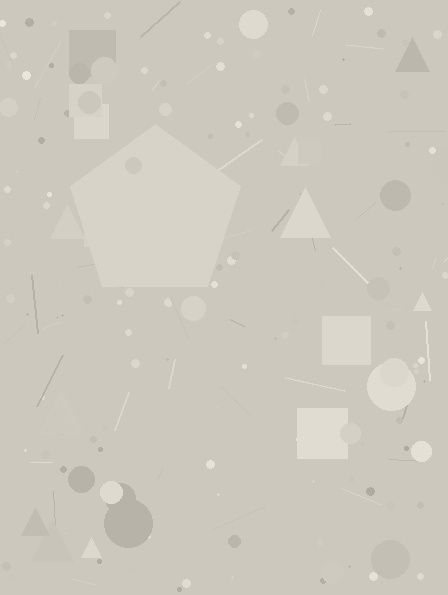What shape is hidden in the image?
A pentagon is hidden in the image.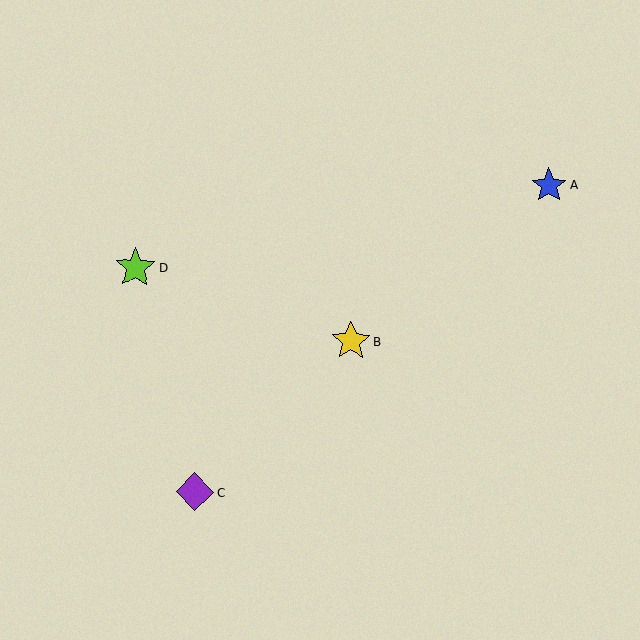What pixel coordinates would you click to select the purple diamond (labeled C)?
Click at (195, 492) to select the purple diamond C.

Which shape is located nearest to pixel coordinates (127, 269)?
The lime star (labeled D) at (135, 268) is nearest to that location.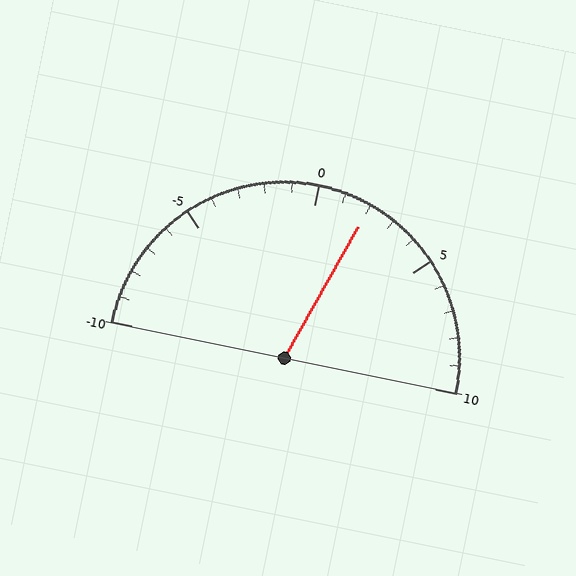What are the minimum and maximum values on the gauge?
The gauge ranges from -10 to 10.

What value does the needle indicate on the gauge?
The needle indicates approximately 2.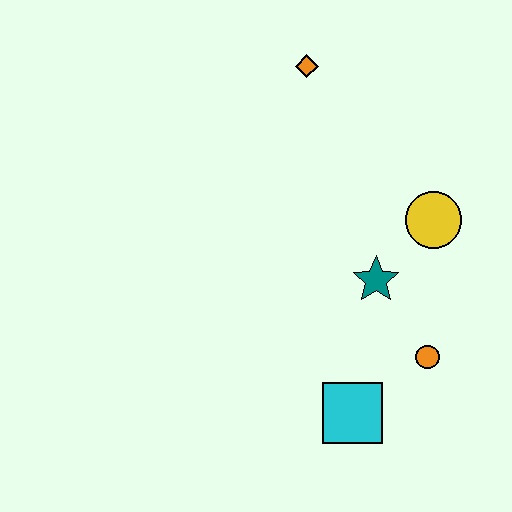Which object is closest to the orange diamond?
The yellow circle is closest to the orange diamond.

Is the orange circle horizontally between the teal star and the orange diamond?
No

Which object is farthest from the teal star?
The orange diamond is farthest from the teal star.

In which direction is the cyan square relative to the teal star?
The cyan square is below the teal star.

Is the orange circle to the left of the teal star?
No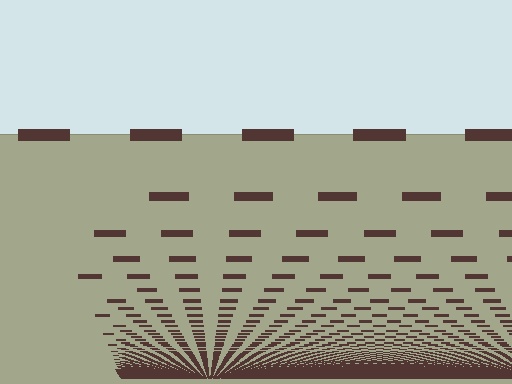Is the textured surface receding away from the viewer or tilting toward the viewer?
The surface appears to tilt toward the viewer. Texture elements get larger and sparser toward the top.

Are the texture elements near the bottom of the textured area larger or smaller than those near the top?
Smaller. The gradient is inverted — elements near the bottom are smaller and denser.